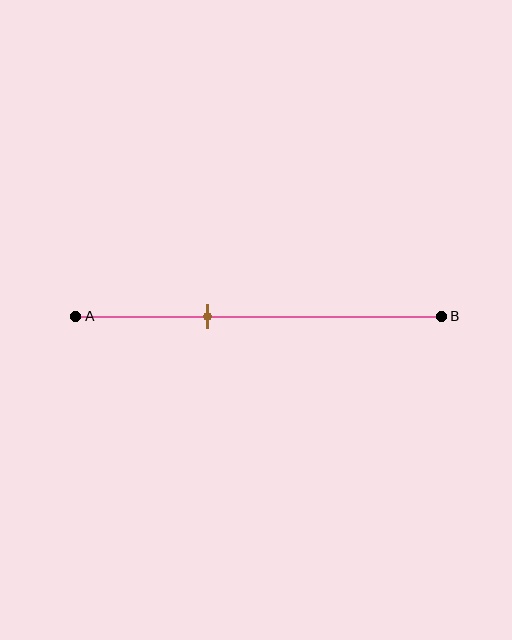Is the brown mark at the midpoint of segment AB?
No, the mark is at about 35% from A, not at the 50% midpoint.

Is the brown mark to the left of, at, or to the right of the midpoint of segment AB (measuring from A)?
The brown mark is to the left of the midpoint of segment AB.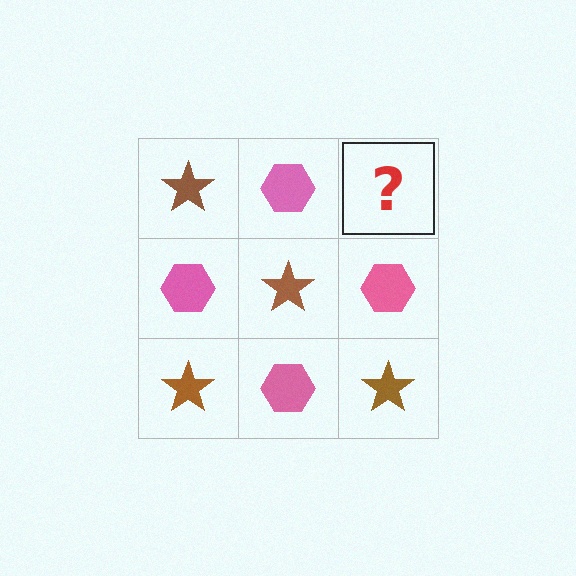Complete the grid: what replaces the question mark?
The question mark should be replaced with a brown star.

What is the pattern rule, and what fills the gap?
The rule is that it alternates brown star and pink hexagon in a checkerboard pattern. The gap should be filled with a brown star.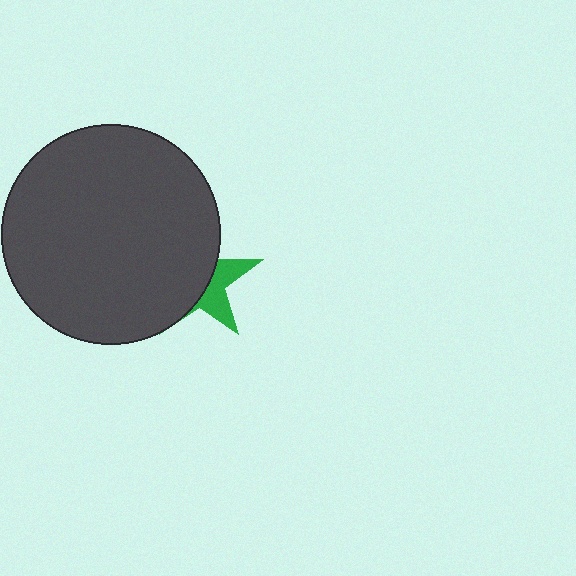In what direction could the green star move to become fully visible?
The green star could move right. That would shift it out from behind the dark gray circle entirely.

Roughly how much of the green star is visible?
A small part of it is visible (roughly 35%).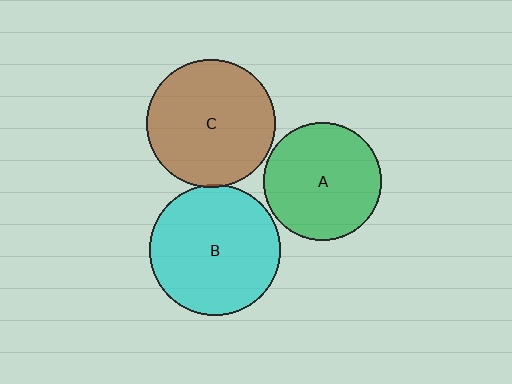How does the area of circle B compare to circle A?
Approximately 1.2 times.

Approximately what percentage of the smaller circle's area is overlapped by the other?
Approximately 5%.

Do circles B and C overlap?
Yes.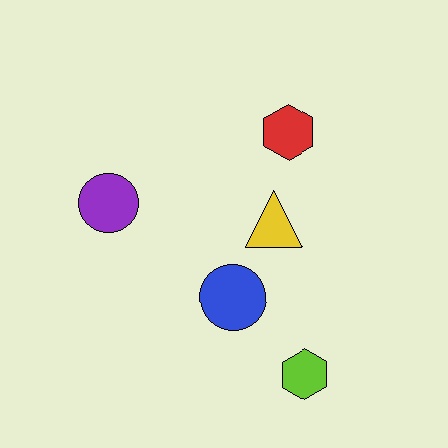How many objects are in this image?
There are 5 objects.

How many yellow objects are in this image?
There is 1 yellow object.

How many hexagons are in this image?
There are 2 hexagons.